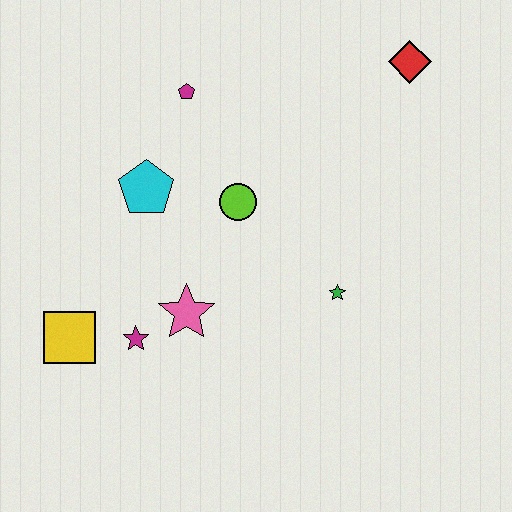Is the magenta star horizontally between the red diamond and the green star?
No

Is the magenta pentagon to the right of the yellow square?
Yes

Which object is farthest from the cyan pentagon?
The red diamond is farthest from the cyan pentagon.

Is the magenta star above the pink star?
No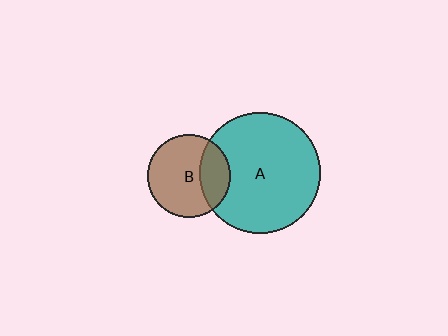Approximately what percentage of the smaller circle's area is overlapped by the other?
Approximately 30%.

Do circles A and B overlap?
Yes.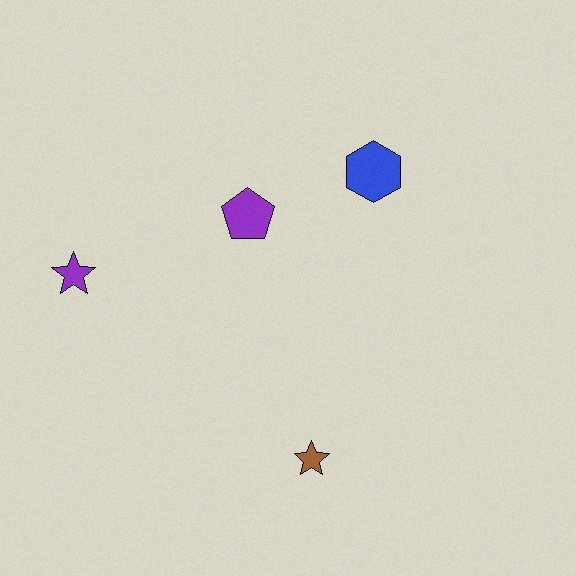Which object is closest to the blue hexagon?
The purple pentagon is closest to the blue hexagon.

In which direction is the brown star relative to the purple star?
The brown star is to the right of the purple star.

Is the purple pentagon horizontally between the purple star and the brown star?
Yes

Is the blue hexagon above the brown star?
Yes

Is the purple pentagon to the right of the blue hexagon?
No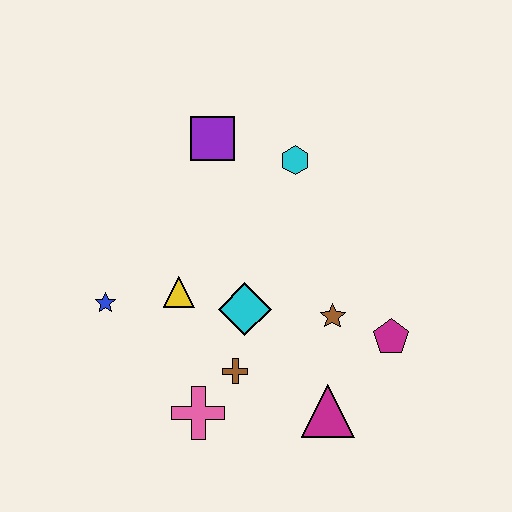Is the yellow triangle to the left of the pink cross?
Yes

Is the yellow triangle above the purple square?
No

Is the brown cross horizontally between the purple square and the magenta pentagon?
Yes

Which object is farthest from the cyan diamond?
The purple square is farthest from the cyan diamond.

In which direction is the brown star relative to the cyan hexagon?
The brown star is below the cyan hexagon.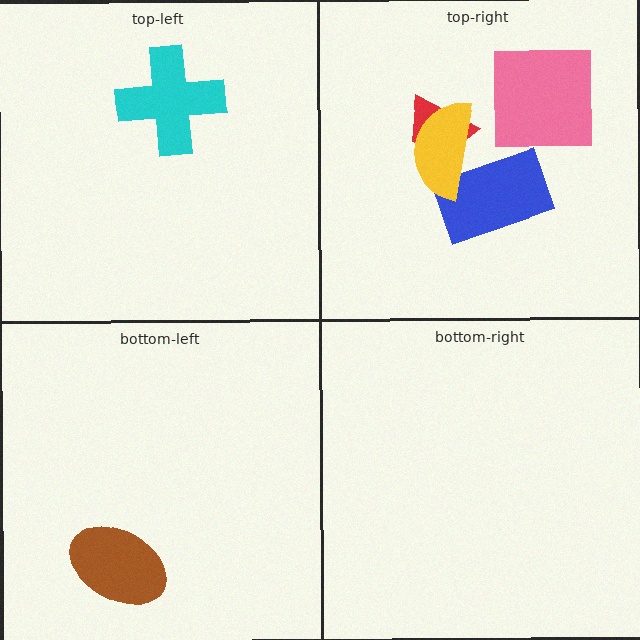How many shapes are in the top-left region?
1.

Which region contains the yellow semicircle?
The top-right region.